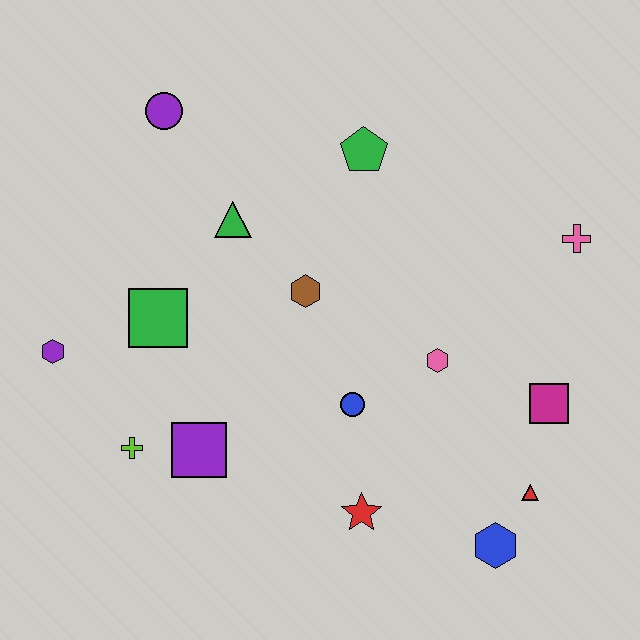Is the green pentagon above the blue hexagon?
Yes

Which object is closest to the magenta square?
The red triangle is closest to the magenta square.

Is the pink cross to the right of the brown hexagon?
Yes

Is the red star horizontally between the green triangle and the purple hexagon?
No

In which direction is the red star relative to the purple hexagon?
The red star is to the right of the purple hexagon.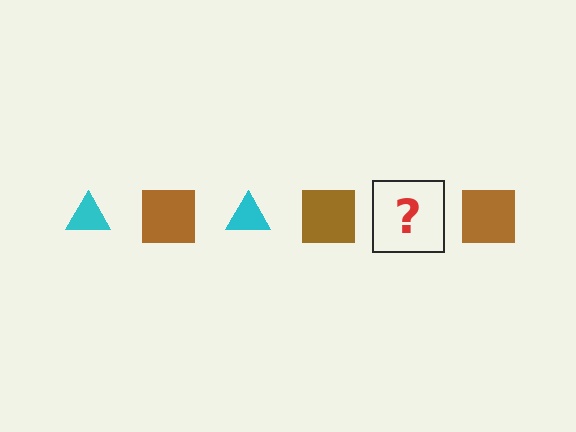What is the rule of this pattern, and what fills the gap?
The rule is that the pattern alternates between cyan triangle and brown square. The gap should be filled with a cyan triangle.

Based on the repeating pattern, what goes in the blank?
The blank should be a cyan triangle.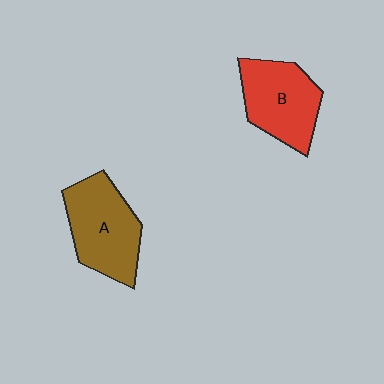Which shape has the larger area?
Shape A (brown).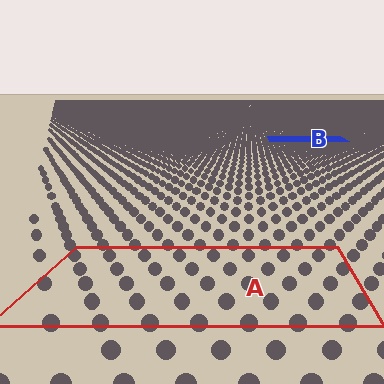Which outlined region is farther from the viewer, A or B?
Region B is farther from the viewer — the texture elements inside it appear smaller and more densely packed.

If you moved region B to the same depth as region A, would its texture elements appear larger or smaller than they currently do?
They would appear larger. At a closer depth, the same texture elements are projected at a bigger on-screen size.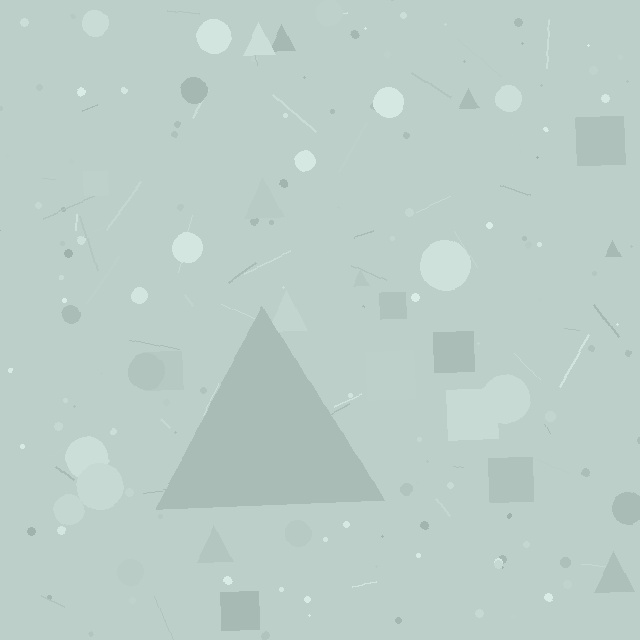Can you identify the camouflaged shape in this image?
The camouflaged shape is a triangle.